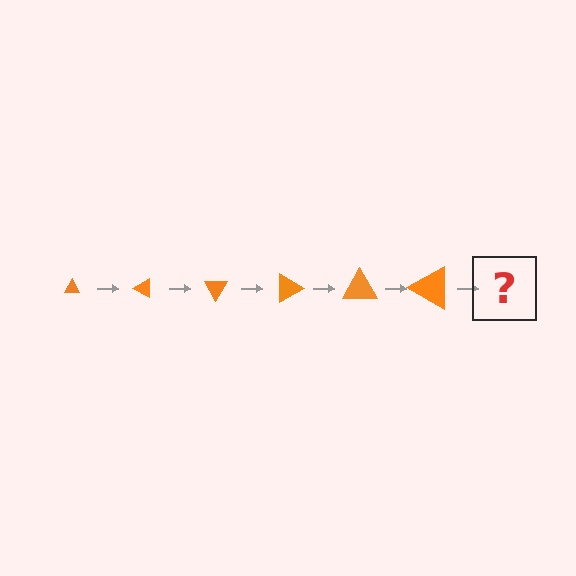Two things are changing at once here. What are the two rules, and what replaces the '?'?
The two rules are that the triangle grows larger each step and it rotates 30 degrees each step. The '?' should be a triangle, larger than the previous one and rotated 180 degrees from the start.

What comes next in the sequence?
The next element should be a triangle, larger than the previous one and rotated 180 degrees from the start.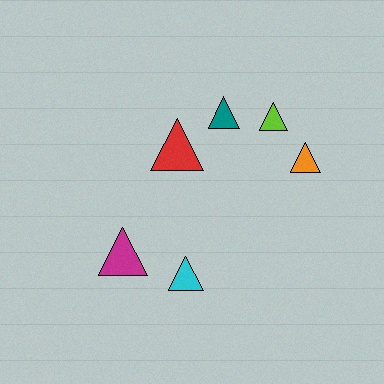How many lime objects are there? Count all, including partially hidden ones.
There is 1 lime object.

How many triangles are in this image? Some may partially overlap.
There are 6 triangles.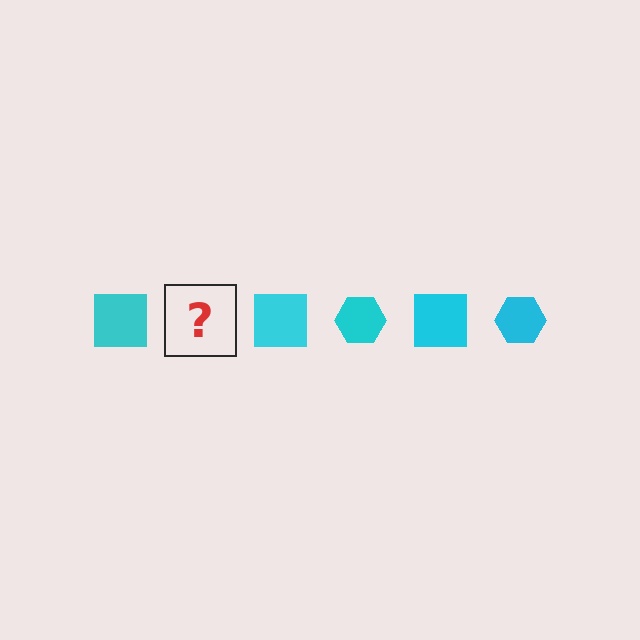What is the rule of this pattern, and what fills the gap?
The rule is that the pattern cycles through square, hexagon shapes in cyan. The gap should be filled with a cyan hexagon.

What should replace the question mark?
The question mark should be replaced with a cyan hexagon.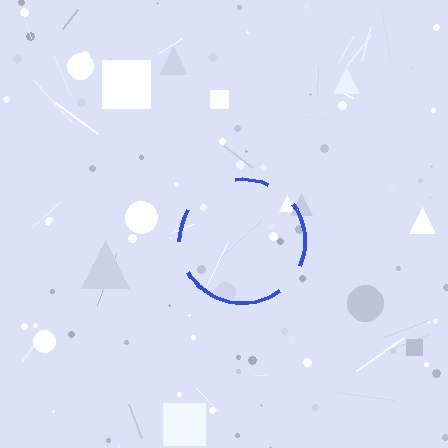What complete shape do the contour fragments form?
The contour fragments form a circle.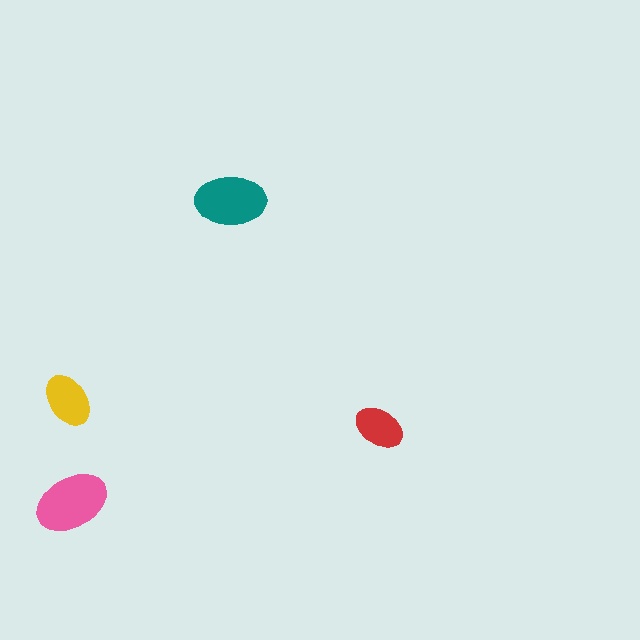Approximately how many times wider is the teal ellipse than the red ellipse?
About 1.5 times wider.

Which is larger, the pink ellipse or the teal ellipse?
The pink one.